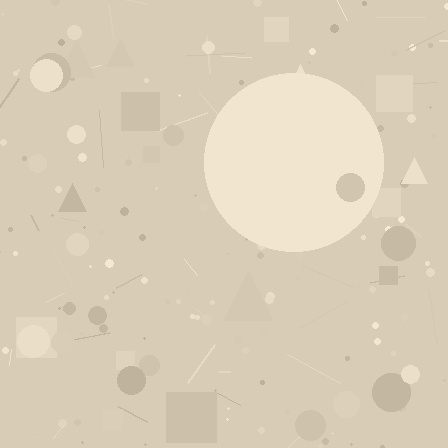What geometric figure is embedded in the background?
A circle is embedded in the background.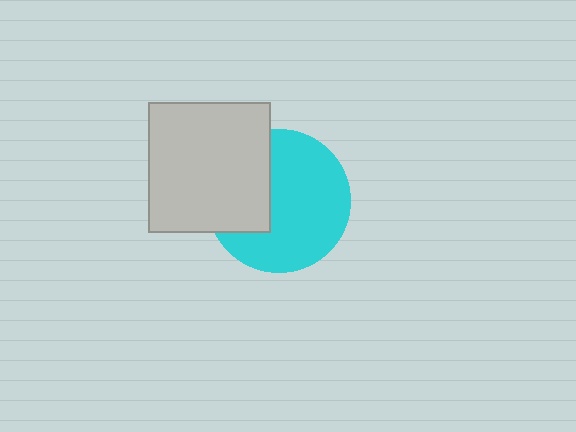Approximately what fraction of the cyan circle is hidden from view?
Roughly 34% of the cyan circle is hidden behind the light gray rectangle.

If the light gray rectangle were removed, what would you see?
You would see the complete cyan circle.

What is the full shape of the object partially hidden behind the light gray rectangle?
The partially hidden object is a cyan circle.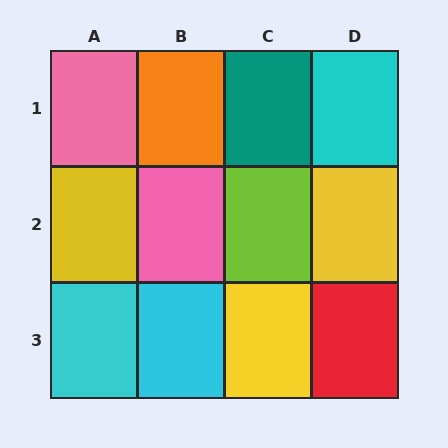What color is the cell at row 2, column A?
Yellow.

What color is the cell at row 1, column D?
Cyan.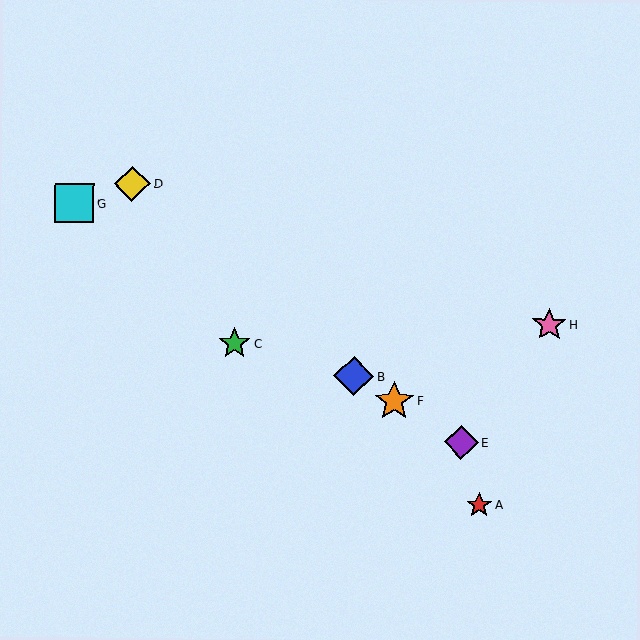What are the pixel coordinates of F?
Object F is at (394, 401).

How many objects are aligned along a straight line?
4 objects (B, E, F, G) are aligned along a straight line.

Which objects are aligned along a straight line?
Objects B, E, F, G are aligned along a straight line.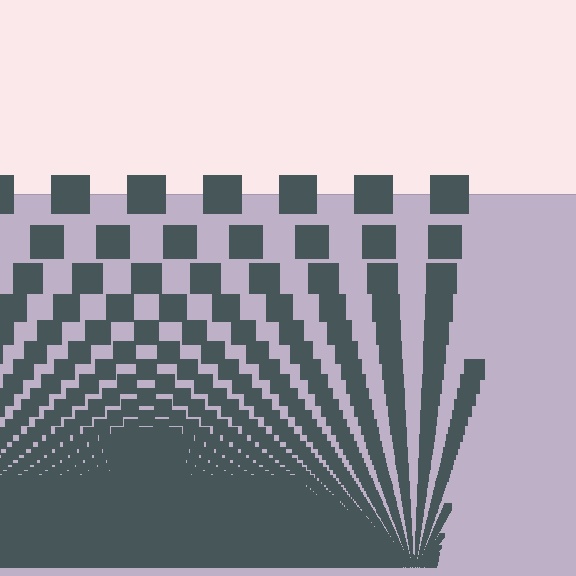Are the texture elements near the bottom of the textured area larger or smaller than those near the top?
Smaller. The gradient is inverted — elements near the bottom are smaller and denser.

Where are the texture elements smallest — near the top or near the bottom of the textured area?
Near the bottom.